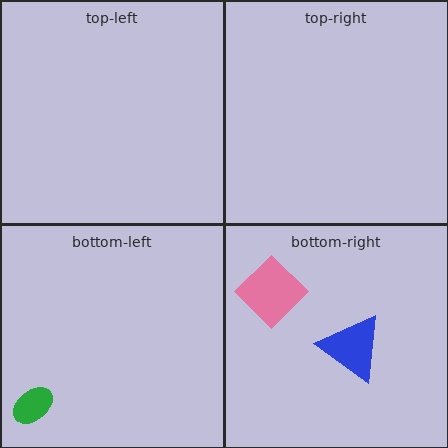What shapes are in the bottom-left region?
The green ellipse.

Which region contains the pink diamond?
The bottom-right region.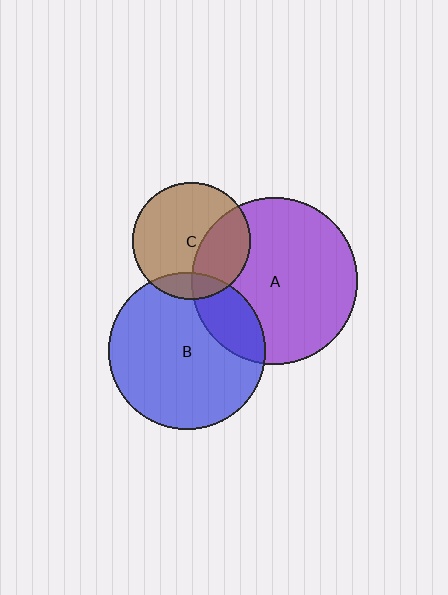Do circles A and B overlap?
Yes.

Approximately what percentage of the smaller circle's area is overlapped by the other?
Approximately 20%.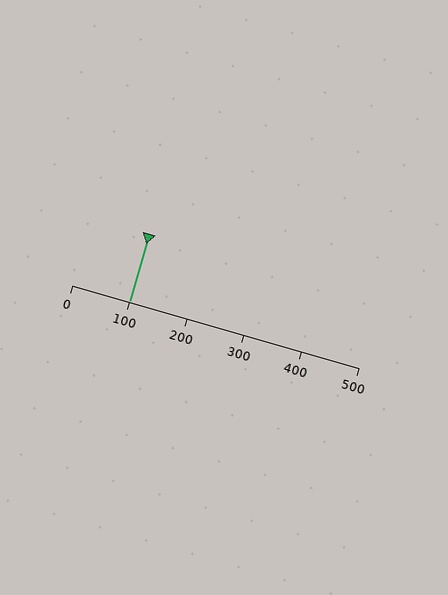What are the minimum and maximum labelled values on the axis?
The axis runs from 0 to 500.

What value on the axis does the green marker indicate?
The marker indicates approximately 100.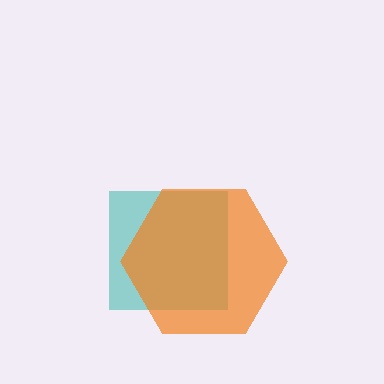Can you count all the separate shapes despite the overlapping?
Yes, there are 2 separate shapes.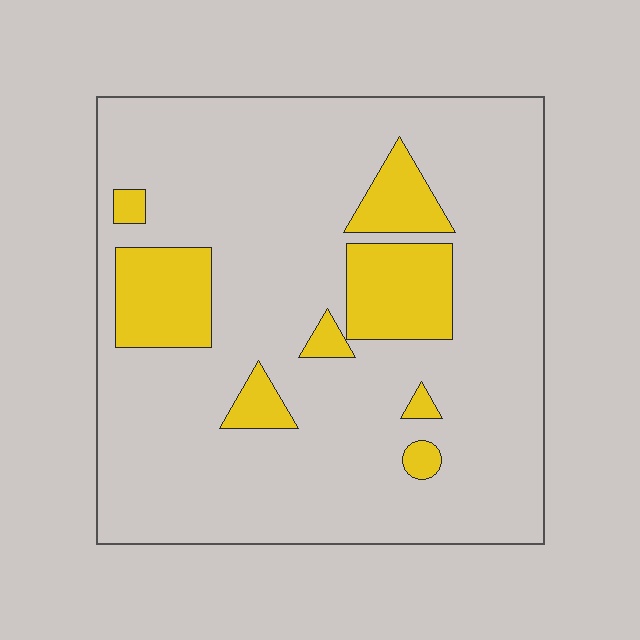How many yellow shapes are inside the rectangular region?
8.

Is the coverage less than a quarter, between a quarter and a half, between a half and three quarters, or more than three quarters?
Less than a quarter.